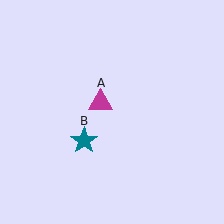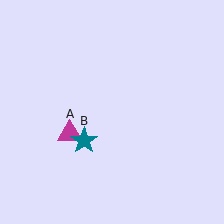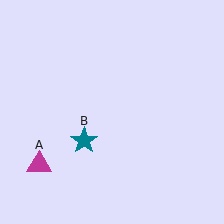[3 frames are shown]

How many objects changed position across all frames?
1 object changed position: magenta triangle (object A).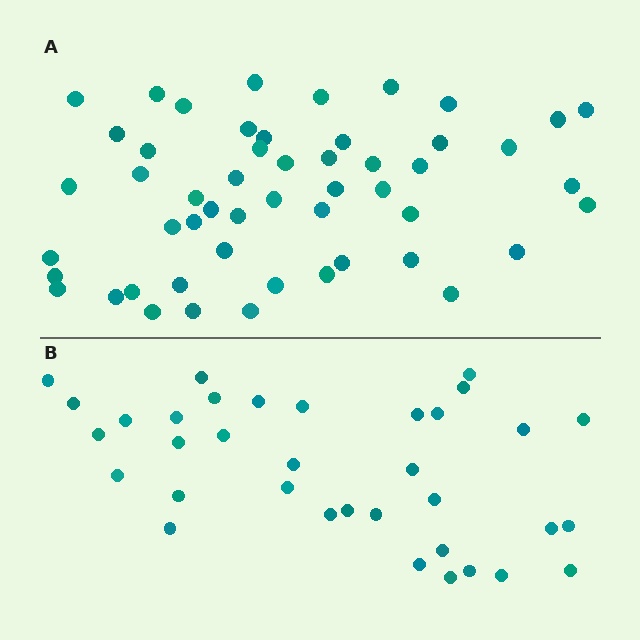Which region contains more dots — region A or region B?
Region A (the top region) has more dots.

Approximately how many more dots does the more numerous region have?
Region A has approximately 15 more dots than region B.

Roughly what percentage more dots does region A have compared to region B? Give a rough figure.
About 50% more.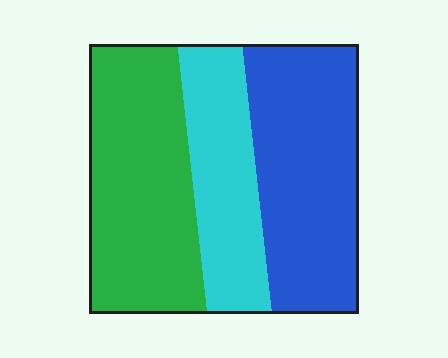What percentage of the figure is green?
Green covers around 40% of the figure.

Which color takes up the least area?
Cyan, at roughly 25%.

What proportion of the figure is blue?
Blue takes up about three eighths (3/8) of the figure.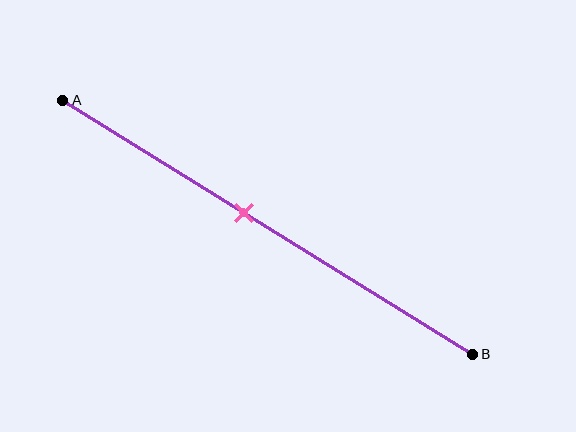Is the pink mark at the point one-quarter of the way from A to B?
No, the mark is at about 45% from A, not at the 25% one-quarter point.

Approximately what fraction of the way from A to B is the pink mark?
The pink mark is approximately 45% of the way from A to B.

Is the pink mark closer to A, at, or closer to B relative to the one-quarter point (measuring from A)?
The pink mark is closer to point B than the one-quarter point of segment AB.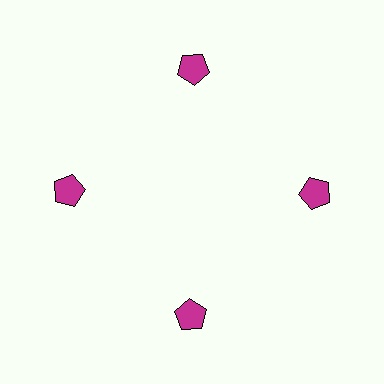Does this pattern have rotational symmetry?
Yes, this pattern has 4-fold rotational symmetry. It looks the same after rotating 90 degrees around the center.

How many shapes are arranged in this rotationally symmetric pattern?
There are 4 shapes, arranged in 4 groups of 1.